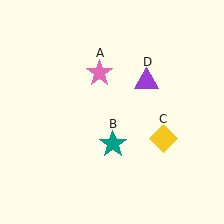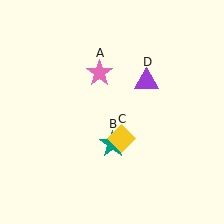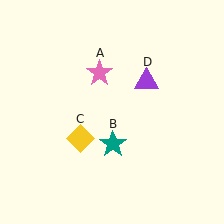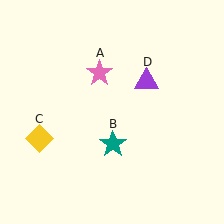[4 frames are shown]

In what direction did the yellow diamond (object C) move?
The yellow diamond (object C) moved left.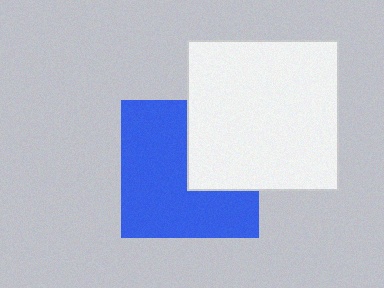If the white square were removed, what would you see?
You would see the complete blue square.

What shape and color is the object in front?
The object in front is a white square.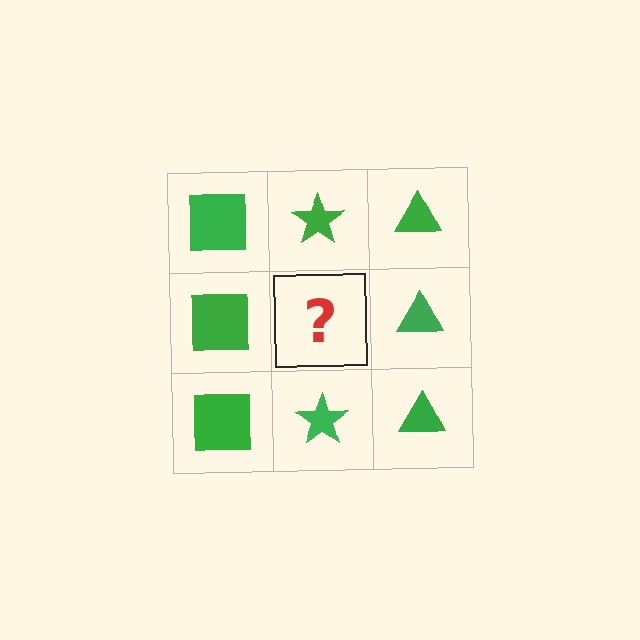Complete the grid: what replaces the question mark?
The question mark should be replaced with a green star.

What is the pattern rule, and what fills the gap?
The rule is that each column has a consistent shape. The gap should be filled with a green star.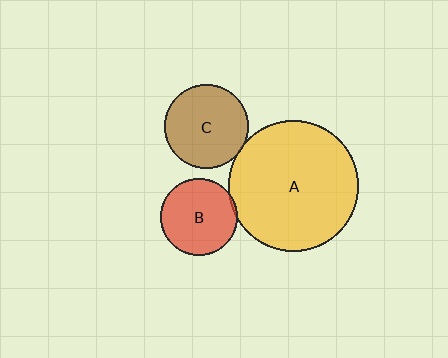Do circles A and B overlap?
Yes.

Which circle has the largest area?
Circle A (yellow).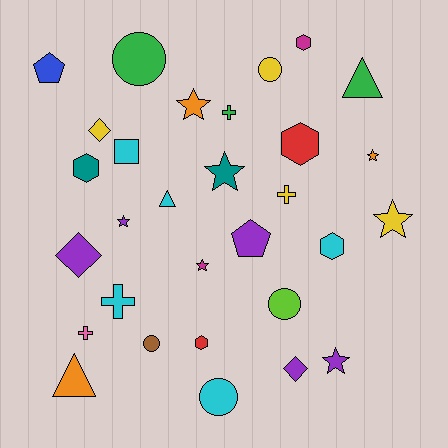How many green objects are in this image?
There are 3 green objects.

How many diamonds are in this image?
There are 3 diamonds.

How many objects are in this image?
There are 30 objects.